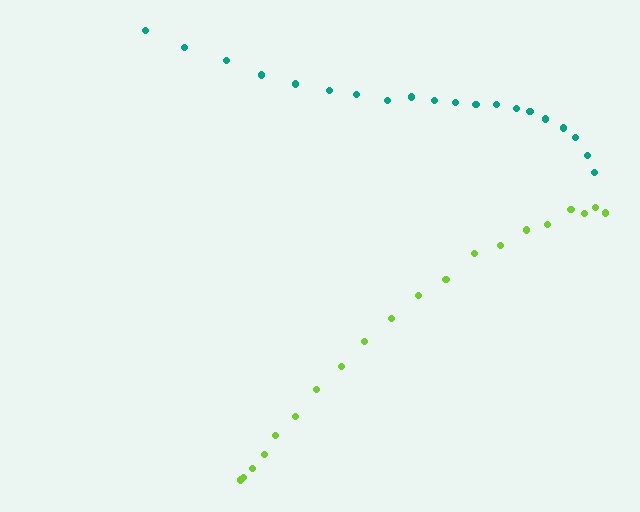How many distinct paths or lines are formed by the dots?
There are 2 distinct paths.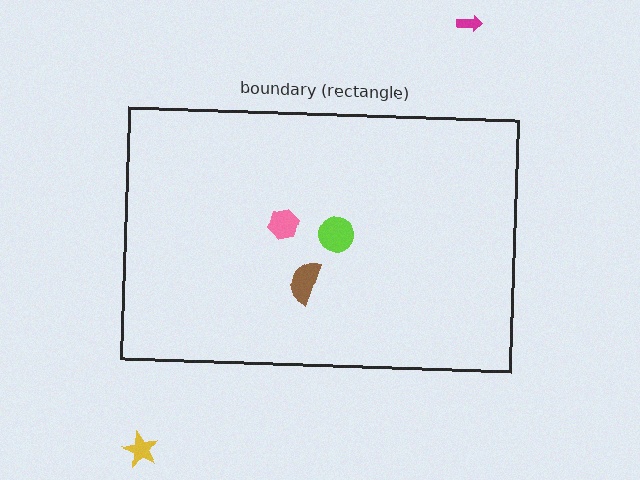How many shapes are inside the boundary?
3 inside, 2 outside.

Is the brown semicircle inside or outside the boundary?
Inside.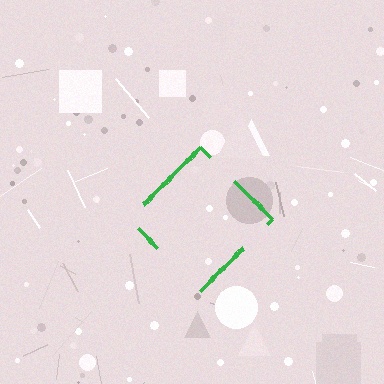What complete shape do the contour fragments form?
The contour fragments form a diamond.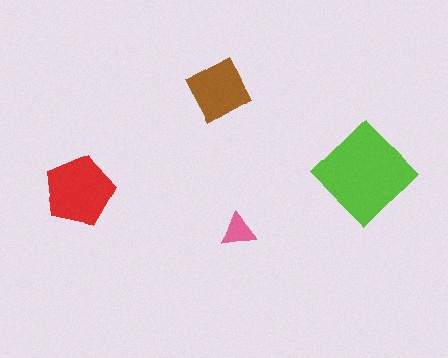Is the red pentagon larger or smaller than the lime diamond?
Smaller.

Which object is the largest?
The lime diamond.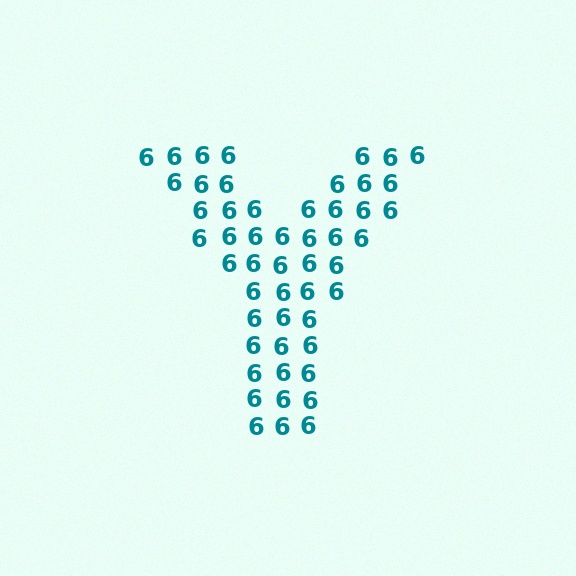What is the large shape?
The large shape is the letter Y.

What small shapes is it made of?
It is made of small digit 6's.